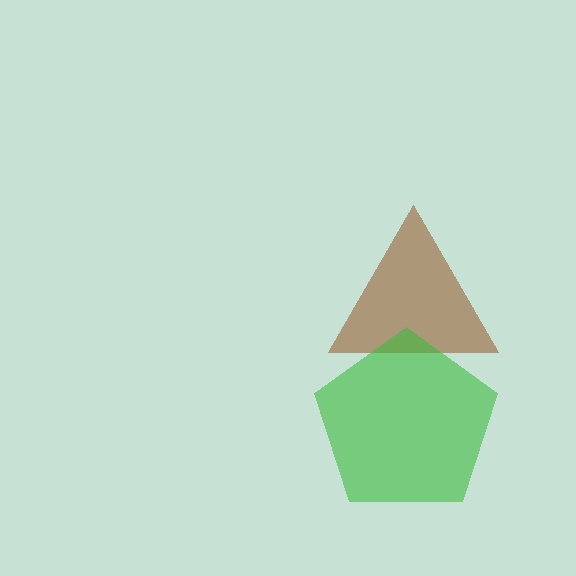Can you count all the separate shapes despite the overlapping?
Yes, there are 2 separate shapes.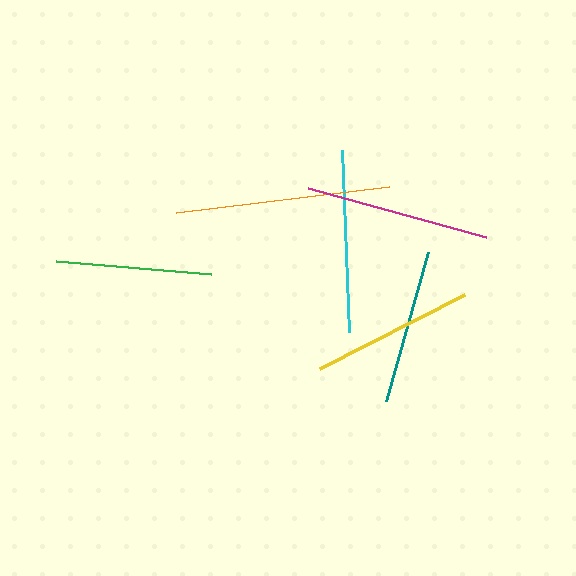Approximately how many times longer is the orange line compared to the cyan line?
The orange line is approximately 1.2 times the length of the cyan line.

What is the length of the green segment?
The green segment is approximately 156 pixels long.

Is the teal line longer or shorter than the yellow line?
The yellow line is longer than the teal line.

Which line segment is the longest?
The orange line is the longest at approximately 215 pixels.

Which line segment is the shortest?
The teal line is the shortest at approximately 155 pixels.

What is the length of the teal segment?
The teal segment is approximately 155 pixels long.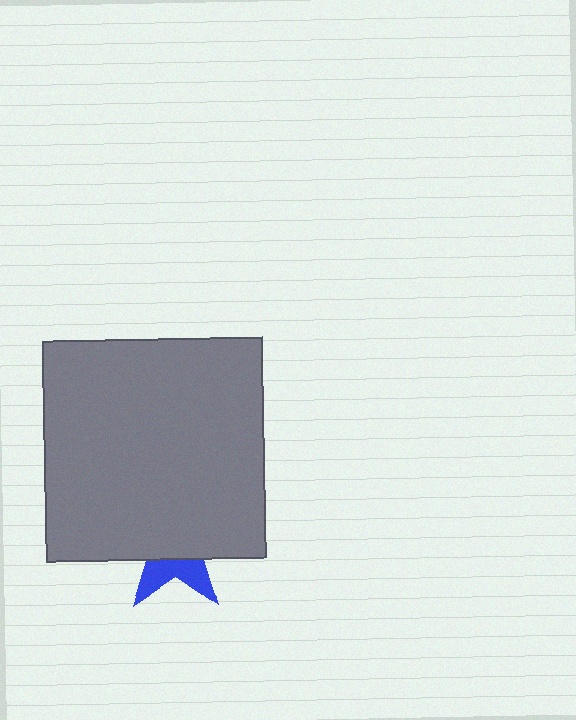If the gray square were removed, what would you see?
You would see the complete blue star.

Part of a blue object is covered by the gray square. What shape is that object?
It is a star.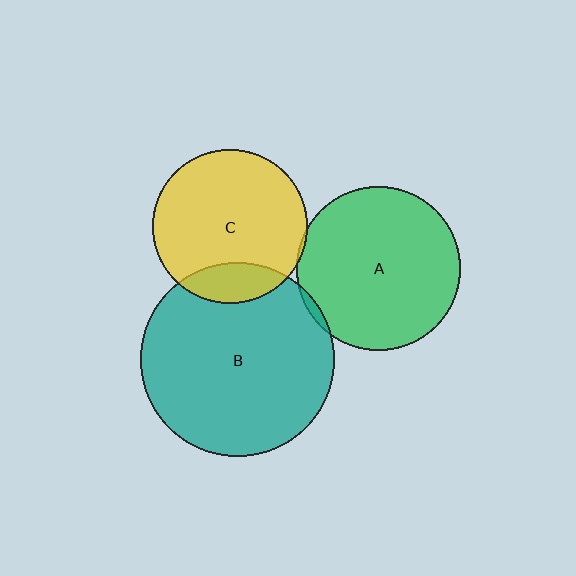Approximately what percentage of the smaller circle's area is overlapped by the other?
Approximately 5%.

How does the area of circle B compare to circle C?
Approximately 1.6 times.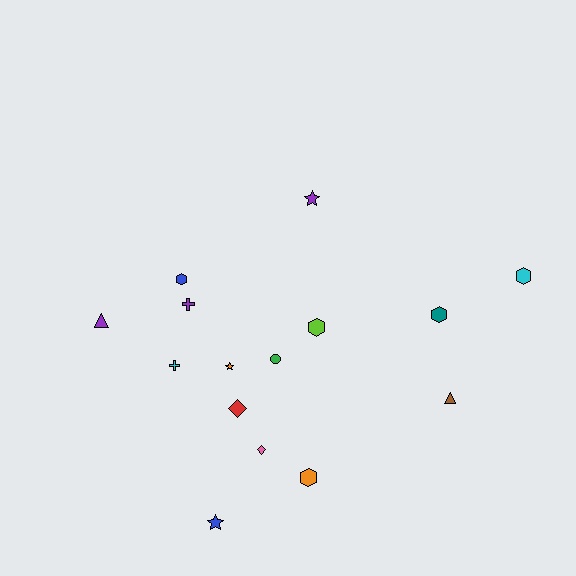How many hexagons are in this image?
There are 5 hexagons.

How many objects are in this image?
There are 15 objects.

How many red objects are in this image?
There is 1 red object.